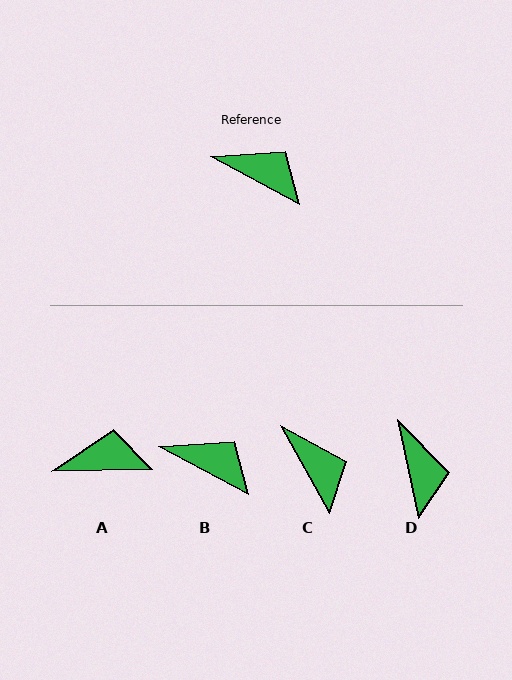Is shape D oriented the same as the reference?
No, it is off by about 50 degrees.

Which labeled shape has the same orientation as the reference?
B.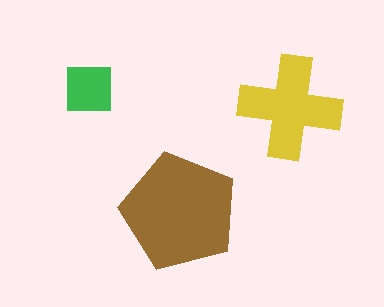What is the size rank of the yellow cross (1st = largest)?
2nd.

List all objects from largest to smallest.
The brown pentagon, the yellow cross, the green square.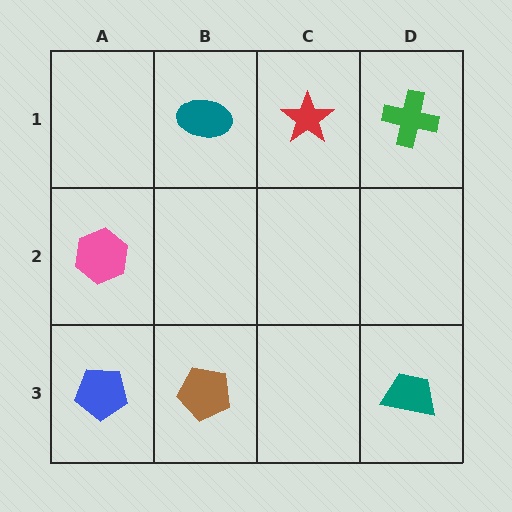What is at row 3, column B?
A brown pentagon.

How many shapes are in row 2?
1 shape.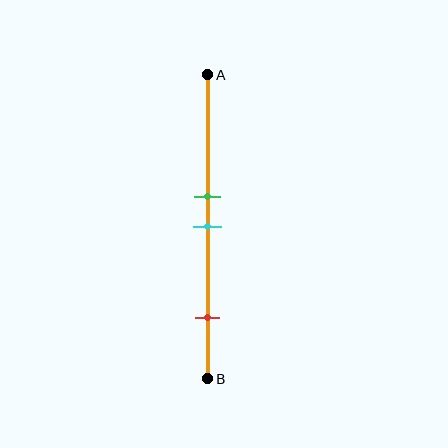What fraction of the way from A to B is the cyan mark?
The cyan mark is approximately 50% (0.5) of the way from A to B.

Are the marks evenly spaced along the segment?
No, the marks are not evenly spaced.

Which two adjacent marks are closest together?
The green and cyan marks are the closest adjacent pair.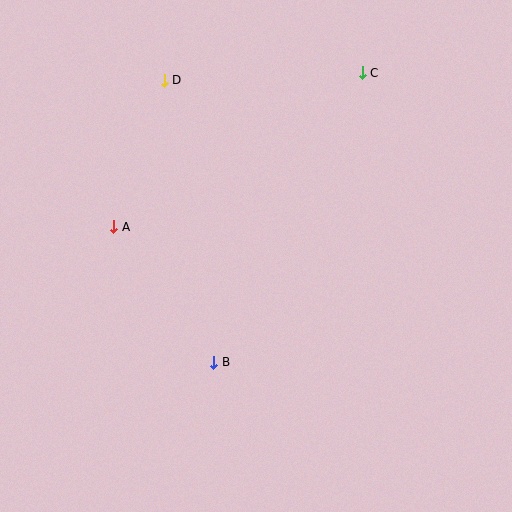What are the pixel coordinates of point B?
Point B is at (214, 362).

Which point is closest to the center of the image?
Point B at (214, 362) is closest to the center.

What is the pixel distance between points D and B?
The distance between D and B is 286 pixels.